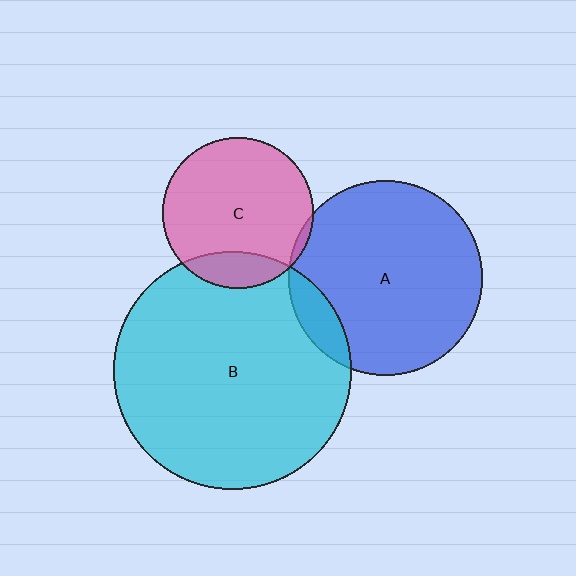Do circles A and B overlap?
Yes.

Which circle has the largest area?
Circle B (cyan).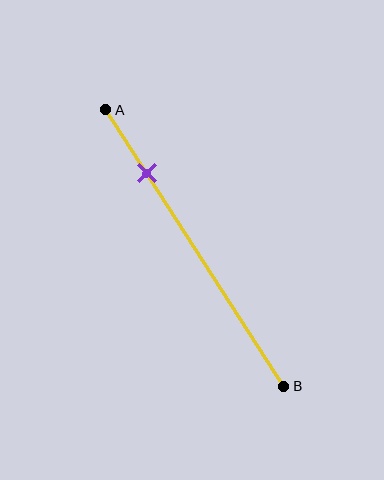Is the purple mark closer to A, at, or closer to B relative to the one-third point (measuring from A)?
The purple mark is closer to point A than the one-third point of segment AB.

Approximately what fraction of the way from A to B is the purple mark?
The purple mark is approximately 25% of the way from A to B.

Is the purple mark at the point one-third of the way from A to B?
No, the mark is at about 25% from A, not at the 33% one-third point.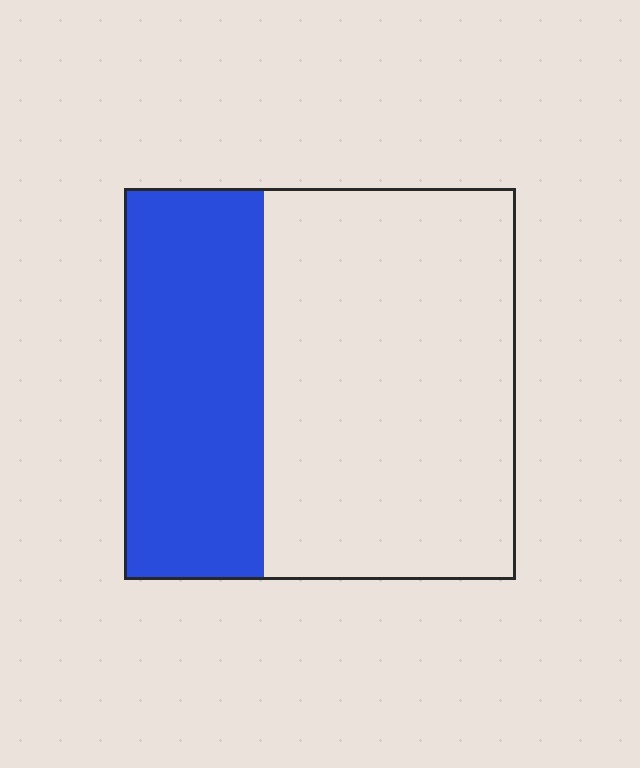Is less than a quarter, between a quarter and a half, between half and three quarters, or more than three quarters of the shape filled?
Between a quarter and a half.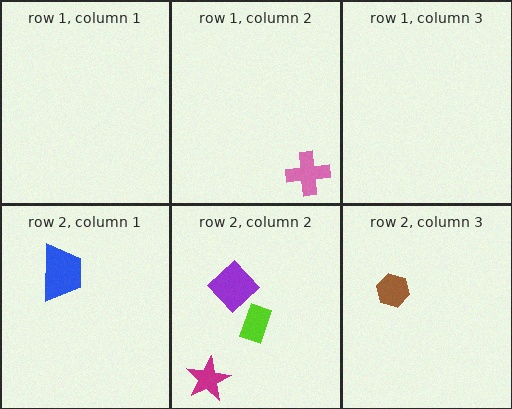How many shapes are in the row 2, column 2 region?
3.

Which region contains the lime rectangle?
The row 2, column 2 region.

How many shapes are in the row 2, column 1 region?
1.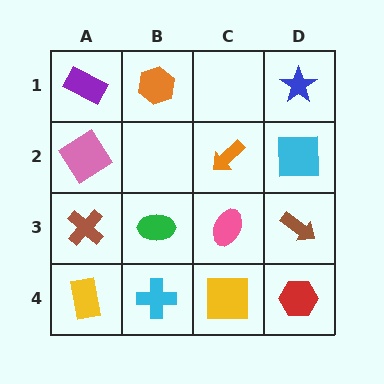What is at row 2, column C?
An orange arrow.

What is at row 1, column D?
A blue star.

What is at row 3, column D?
A brown arrow.